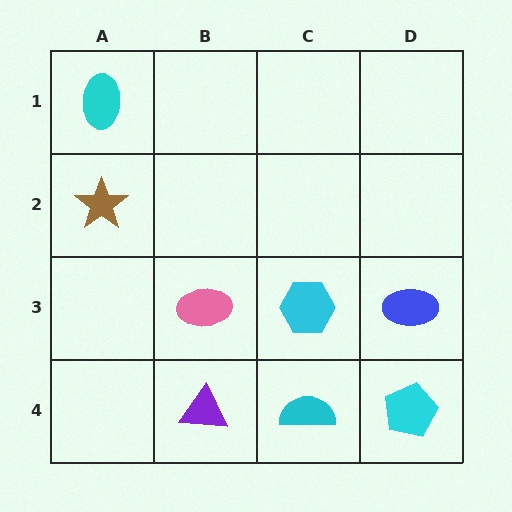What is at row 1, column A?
A cyan ellipse.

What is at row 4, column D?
A cyan pentagon.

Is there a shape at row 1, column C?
No, that cell is empty.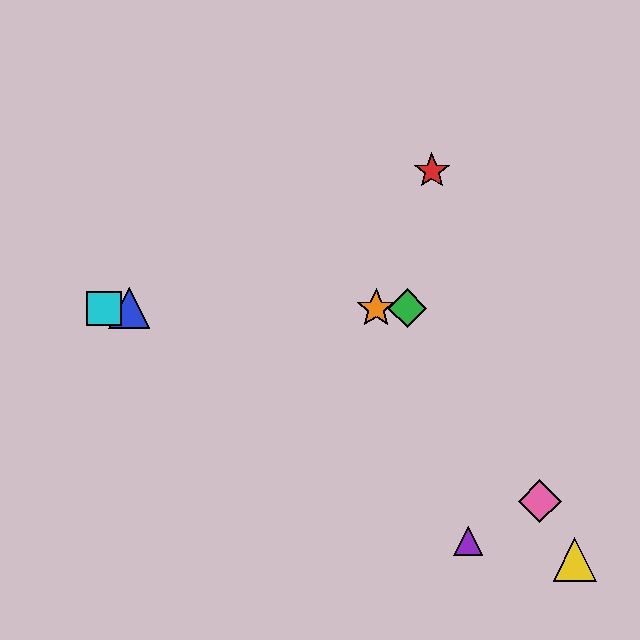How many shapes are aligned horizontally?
4 shapes (the blue triangle, the green diamond, the orange star, the cyan square) are aligned horizontally.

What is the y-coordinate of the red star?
The red star is at y≈171.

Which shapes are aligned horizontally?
The blue triangle, the green diamond, the orange star, the cyan square are aligned horizontally.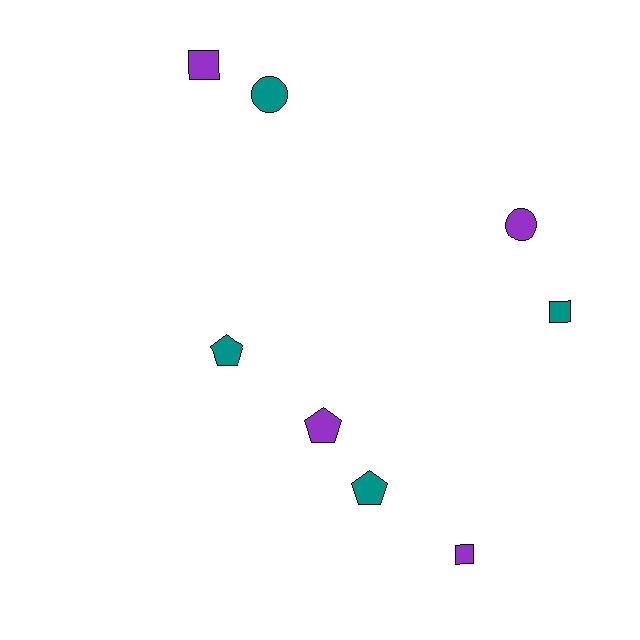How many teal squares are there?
There is 1 teal square.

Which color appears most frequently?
Purple, with 4 objects.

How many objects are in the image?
There are 8 objects.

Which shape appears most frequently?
Pentagon, with 3 objects.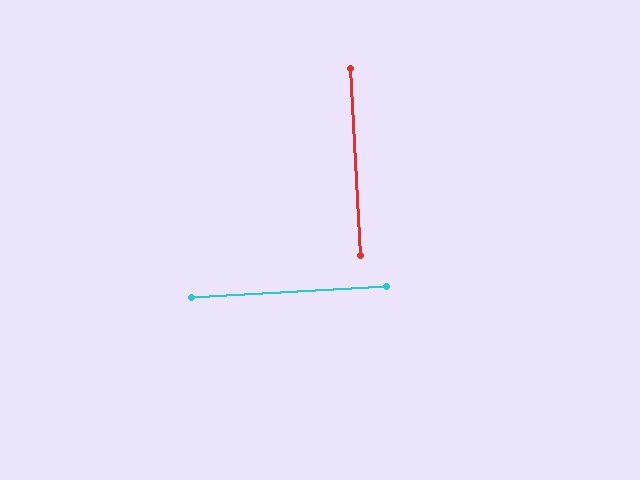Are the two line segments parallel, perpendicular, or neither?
Perpendicular — they meet at approximately 90°.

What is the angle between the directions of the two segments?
Approximately 90 degrees.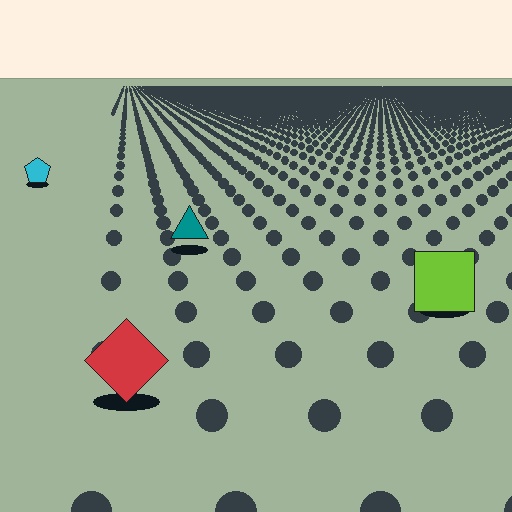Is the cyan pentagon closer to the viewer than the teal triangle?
No. The teal triangle is closer — you can tell from the texture gradient: the ground texture is coarser near it.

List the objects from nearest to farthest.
From nearest to farthest: the red diamond, the lime square, the teal triangle, the cyan pentagon.